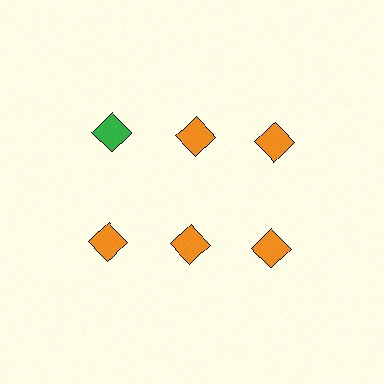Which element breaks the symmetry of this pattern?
The green diamond in the top row, leftmost column breaks the symmetry. All other shapes are orange diamonds.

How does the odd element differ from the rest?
It has a different color: green instead of orange.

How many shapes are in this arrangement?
There are 6 shapes arranged in a grid pattern.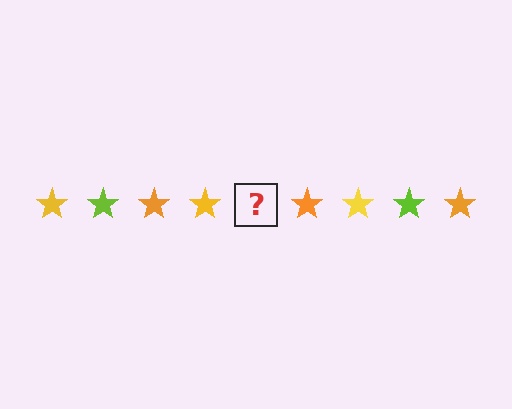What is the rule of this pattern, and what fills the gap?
The rule is that the pattern cycles through yellow, lime, orange stars. The gap should be filled with a lime star.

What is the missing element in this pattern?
The missing element is a lime star.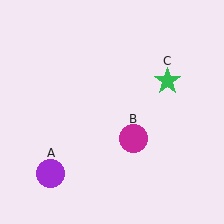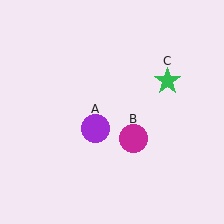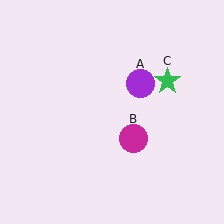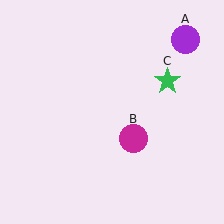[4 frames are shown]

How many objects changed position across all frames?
1 object changed position: purple circle (object A).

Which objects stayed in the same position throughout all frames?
Magenta circle (object B) and green star (object C) remained stationary.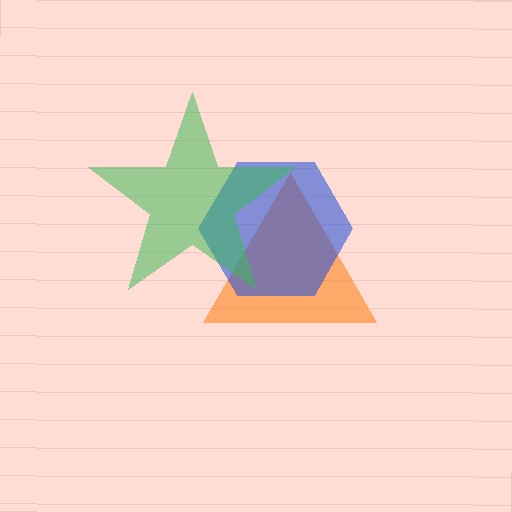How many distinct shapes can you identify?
There are 3 distinct shapes: an orange triangle, a blue hexagon, a green star.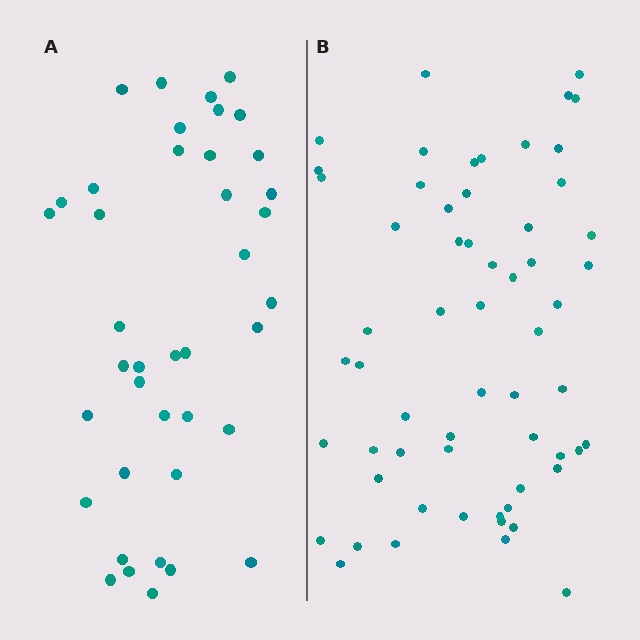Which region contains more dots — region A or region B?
Region B (the right region) has more dots.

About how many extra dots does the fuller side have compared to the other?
Region B has approximately 20 more dots than region A.